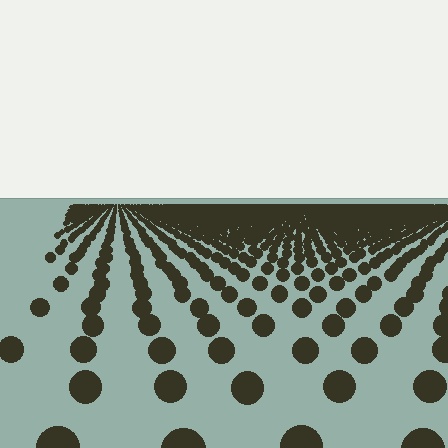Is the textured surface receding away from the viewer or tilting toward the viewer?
The surface is receding away from the viewer. Texture elements get smaller and denser toward the top.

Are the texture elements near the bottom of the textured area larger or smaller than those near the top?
Larger. Near the bottom, elements are closer to the viewer and appear at a bigger on-screen size.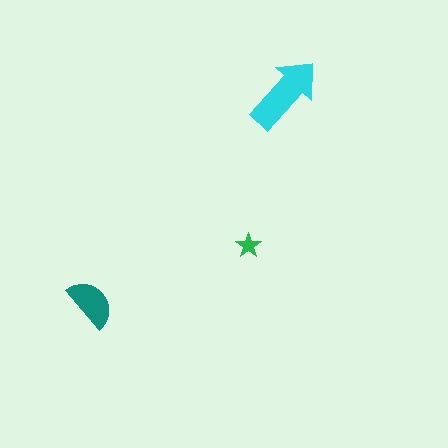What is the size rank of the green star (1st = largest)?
3rd.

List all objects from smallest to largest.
The green star, the teal semicircle, the cyan arrow.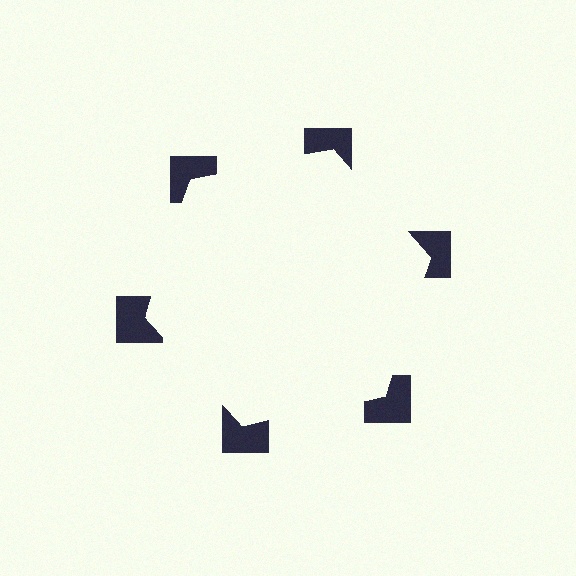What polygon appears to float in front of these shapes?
An illusory hexagon — its edges are inferred from the aligned wedge cuts in the notched squares, not physically drawn.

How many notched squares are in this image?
There are 6 — one at each vertex of the illusory hexagon.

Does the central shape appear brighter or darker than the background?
It typically appears slightly brighter than the background, even though no actual brightness change is drawn.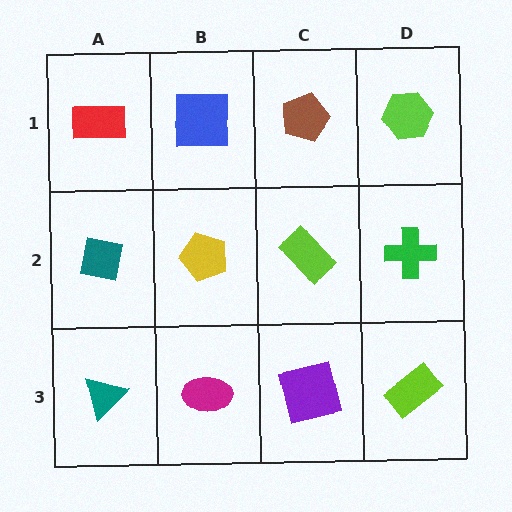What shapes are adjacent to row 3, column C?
A lime rectangle (row 2, column C), a magenta ellipse (row 3, column B), a lime rectangle (row 3, column D).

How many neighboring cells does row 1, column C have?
3.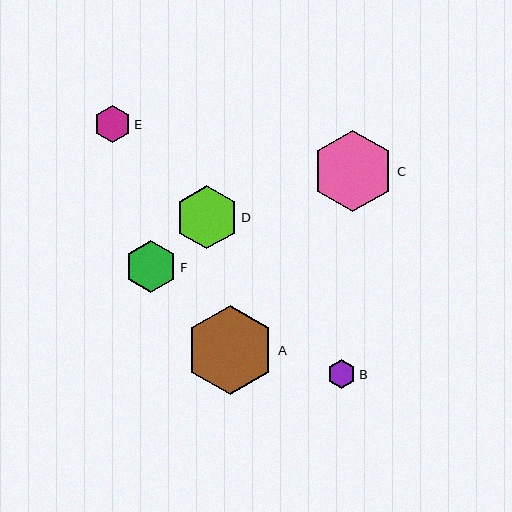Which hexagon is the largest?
Hexagon A is the largest with a size of approximately 89 pixels.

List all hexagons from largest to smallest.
From largest to smallest: A, C, D, F, E, B.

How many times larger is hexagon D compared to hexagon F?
Hexagon D is approximately 1.2 times the size of hexagon F.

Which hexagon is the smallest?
Hexagon B is the smallest with a size of approximately 29 pixels.